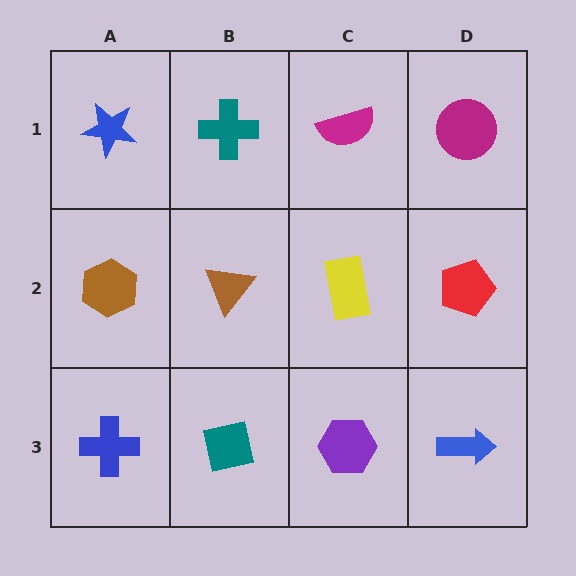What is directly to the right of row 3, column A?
A teal square.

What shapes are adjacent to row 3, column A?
A brown hexagon (row 2, column A), a teal square (row 3, column B).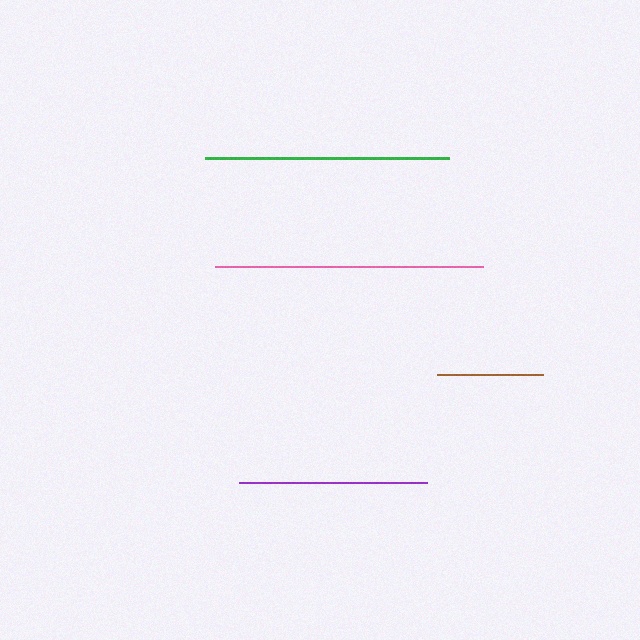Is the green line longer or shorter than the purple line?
The green line is longer than the purple line.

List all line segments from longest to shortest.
From longest to shortest: pink, green, purple, brown.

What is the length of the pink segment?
The pink segment is approximately 268 pixels long.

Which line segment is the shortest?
The brown line is the shortest at approximately 106 pixels.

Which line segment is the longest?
The pink line is the longest at approximately 268 pixels.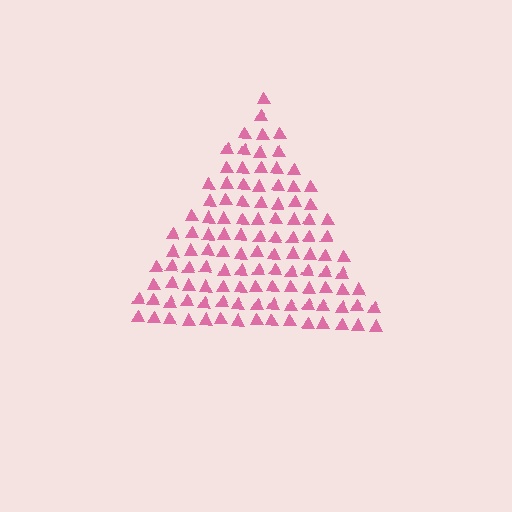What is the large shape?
The large shape is a triangle.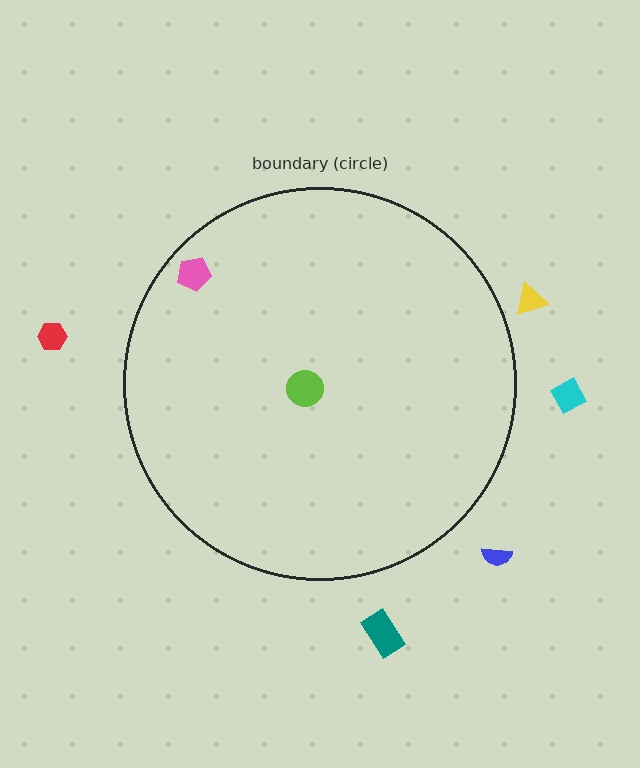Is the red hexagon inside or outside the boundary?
Outside.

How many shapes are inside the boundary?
2 inside, 5 outside.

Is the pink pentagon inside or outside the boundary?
Inside.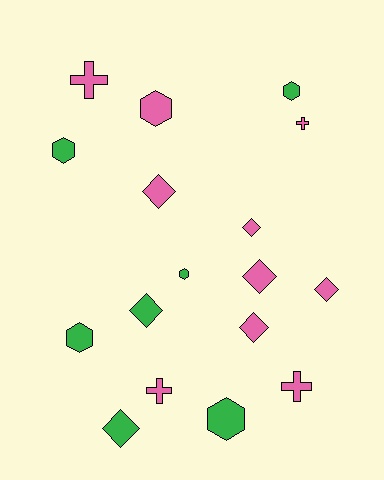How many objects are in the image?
There are 17 objects.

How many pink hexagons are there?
There is 1 pink hexagon.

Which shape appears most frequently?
Diamond, with 7 objects.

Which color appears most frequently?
Pink, with 10 objects.